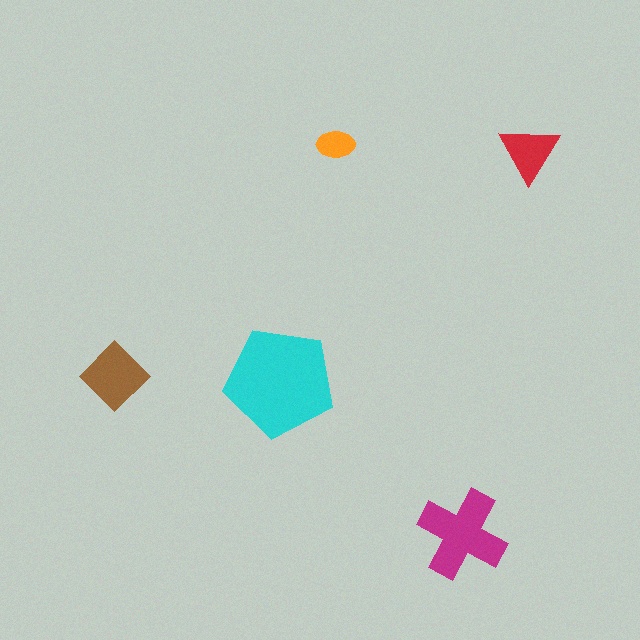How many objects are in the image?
There are 5 objects in the image.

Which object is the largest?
The cyan pentagon.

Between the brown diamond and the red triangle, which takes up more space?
The brown diamond.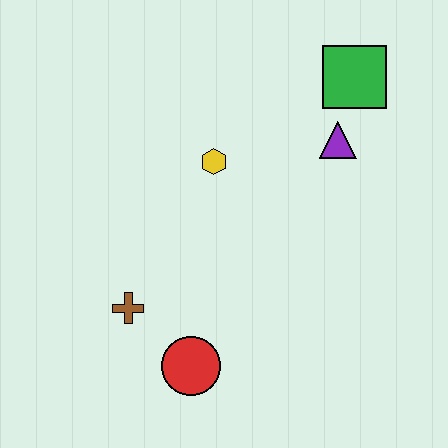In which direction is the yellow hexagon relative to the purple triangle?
The yellow hexagon is to the left of the purple triangle.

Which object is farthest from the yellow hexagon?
The red circle is farthest from the yellow hexagon.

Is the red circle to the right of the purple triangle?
No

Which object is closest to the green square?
The purple triangle is closest to the green square.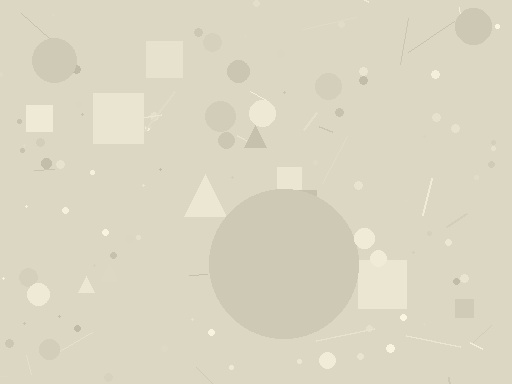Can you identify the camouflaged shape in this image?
The camouflaged shape is a circle.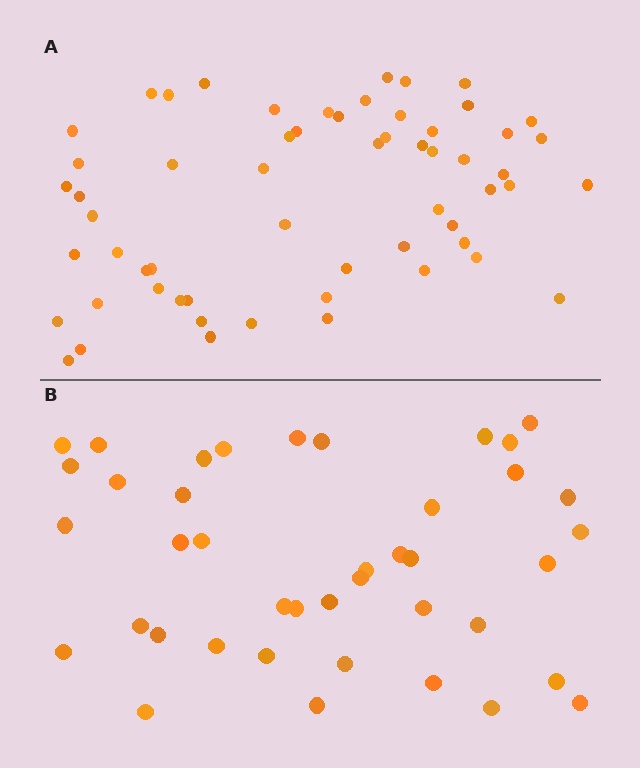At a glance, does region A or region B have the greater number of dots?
Region A (the top region) has more dots.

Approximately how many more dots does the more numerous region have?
Region A has approximately 20 more dots than region B.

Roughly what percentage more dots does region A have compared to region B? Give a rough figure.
About 45% more.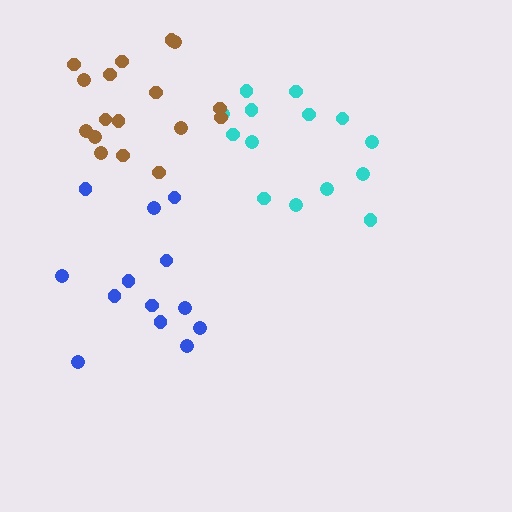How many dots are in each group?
Group 1: 13 dots, Group 2: 14 dots, Group 3: 17 dots (44 total).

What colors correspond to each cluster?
The clusters are colored: blue, cyan, brown.